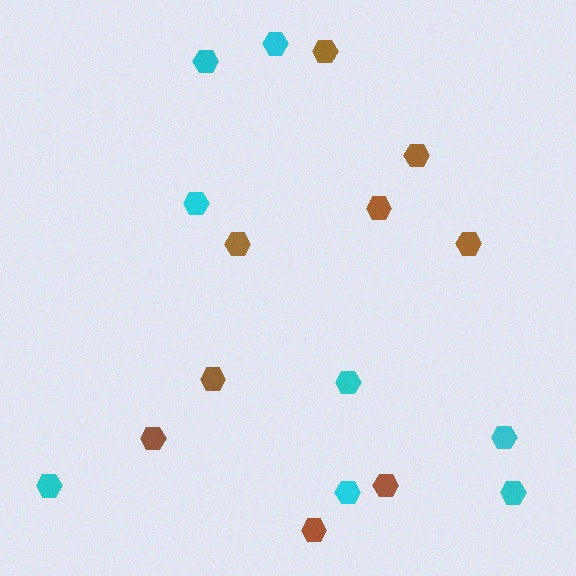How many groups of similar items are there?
There are 2 groups: one group of cyan hexagons (8) and one group of brown hexagons (9).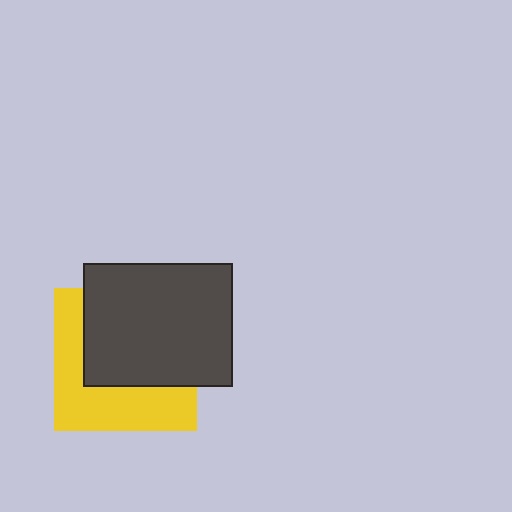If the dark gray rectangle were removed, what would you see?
You would see the complete yellow square.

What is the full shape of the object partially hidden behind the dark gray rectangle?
The partially hidden object is a yellow square.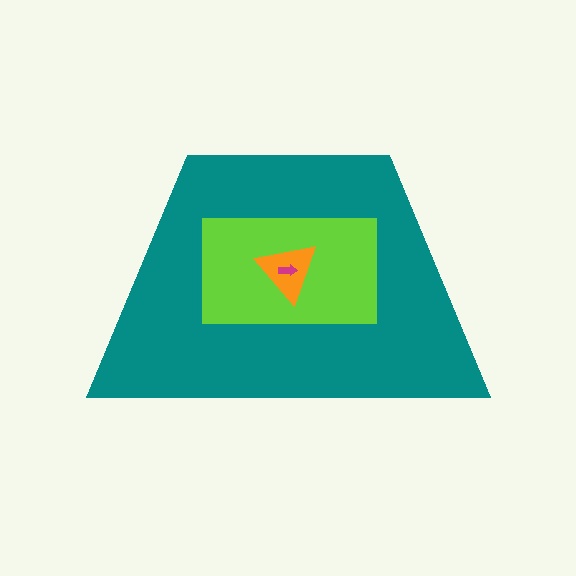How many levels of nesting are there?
4.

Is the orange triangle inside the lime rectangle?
Yes.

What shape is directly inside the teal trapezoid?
The lime rectangle.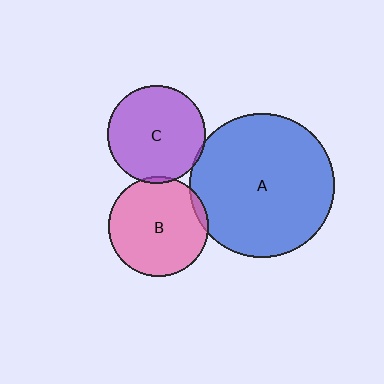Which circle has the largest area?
Circle A (blue).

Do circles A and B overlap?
Yes.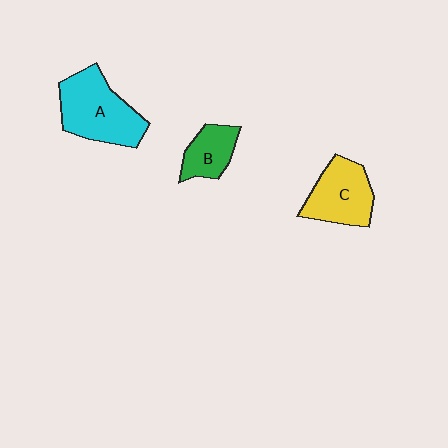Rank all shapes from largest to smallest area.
From largest to smallest: A (cyan), C (yellow), B (green).